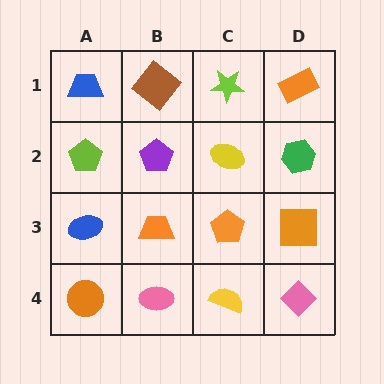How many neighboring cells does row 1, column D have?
2.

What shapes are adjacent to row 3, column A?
A lime pentagon (row 2, column A), an orange circle (row 4, column A), an orange trapezoid (row 3, column B).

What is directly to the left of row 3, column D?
An orange pentagon.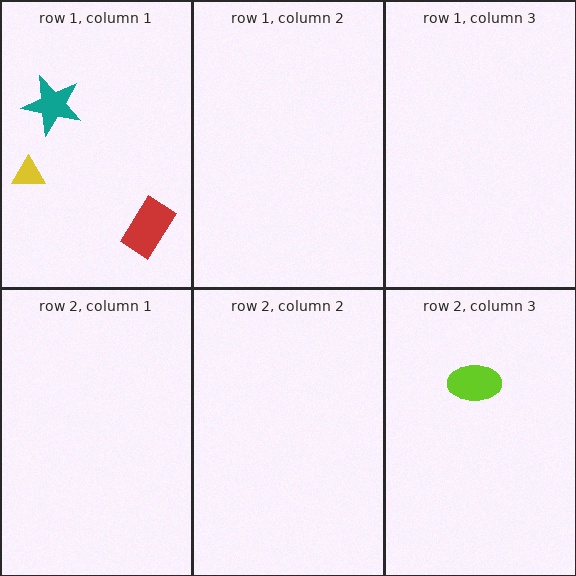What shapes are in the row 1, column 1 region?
The teal star, the red rectangle, the yellow triangle.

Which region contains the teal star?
The row 1, column 1 region.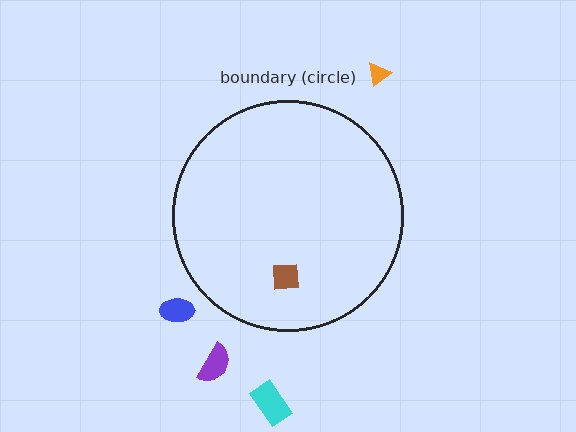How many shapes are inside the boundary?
1 inside, 4 outside.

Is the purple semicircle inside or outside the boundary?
Outside.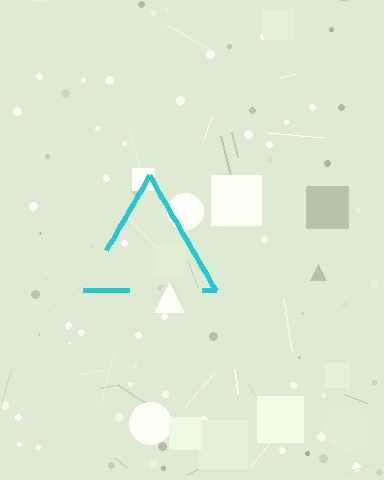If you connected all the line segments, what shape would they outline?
They would outline a triangle.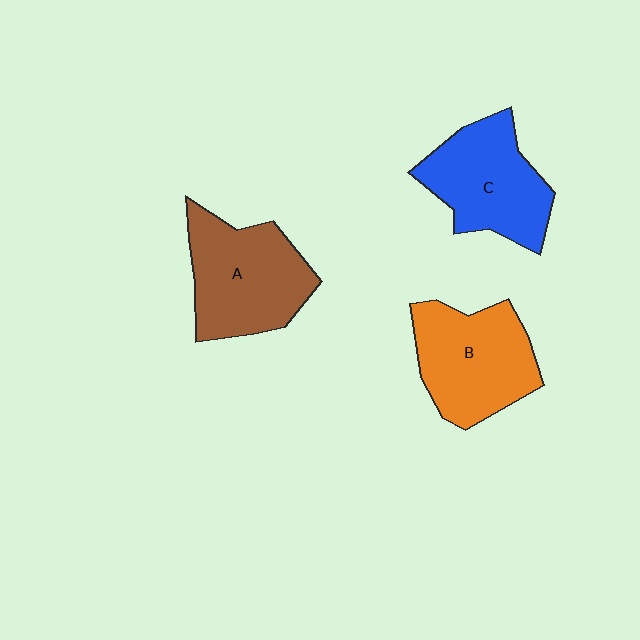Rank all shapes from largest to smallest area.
From largest to smallest: A (brown), B (orange), C (blue).